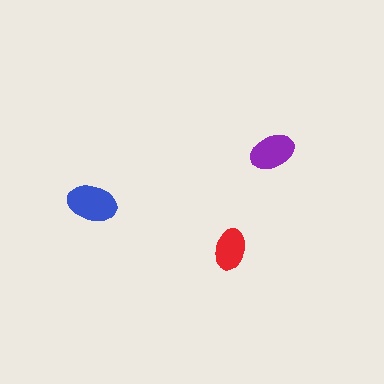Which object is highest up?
The purple ellipse is topmost.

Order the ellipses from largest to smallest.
the blue one, the purple one, the red one.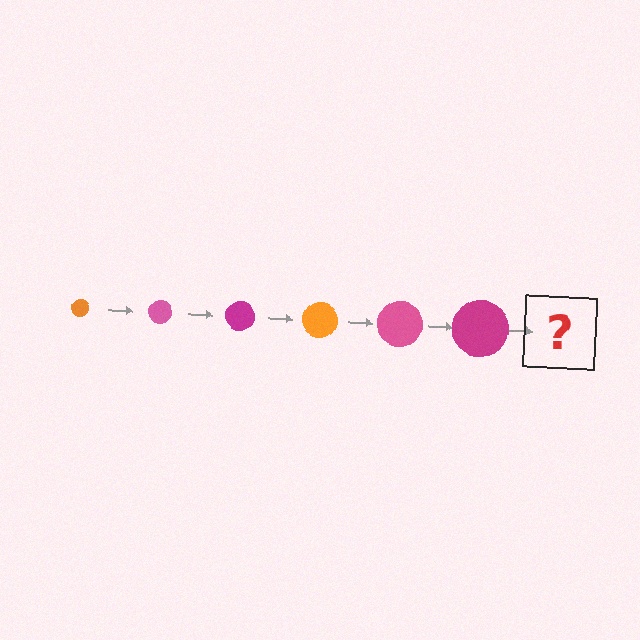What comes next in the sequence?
The next element should be an orange circle, larger than the previous one.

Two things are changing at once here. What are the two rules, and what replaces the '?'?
The two rules are that the circle grows larger each step and the color cycles through orange, pink, and magenta. The '?' should be an orange circle, larger than the previous one.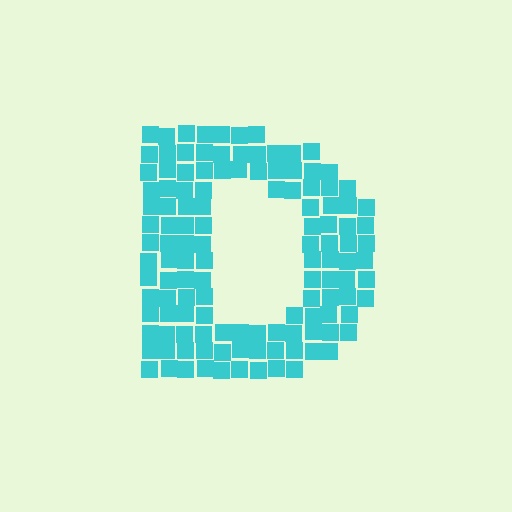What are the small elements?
The small elements are squares.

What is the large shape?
The large shape is the letter D.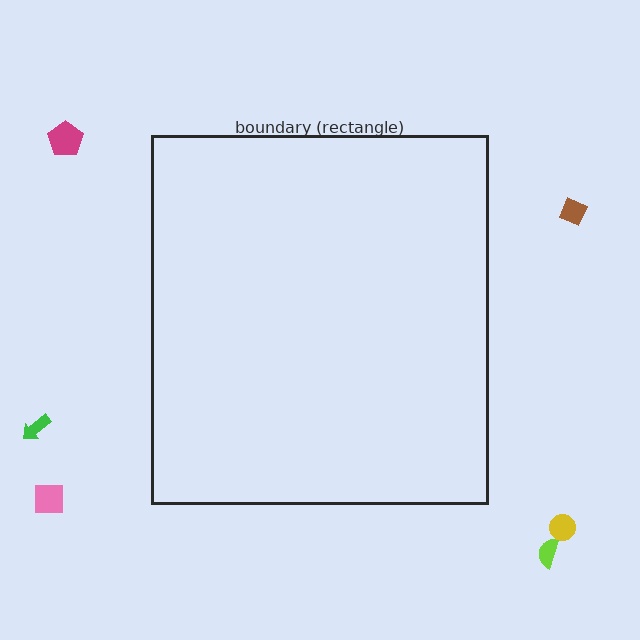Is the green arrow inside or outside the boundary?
Outside.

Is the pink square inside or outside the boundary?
Outside.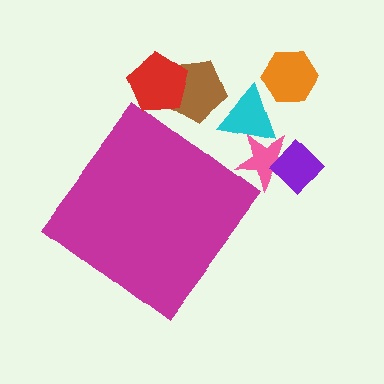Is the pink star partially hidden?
No, the pink star is fully visible.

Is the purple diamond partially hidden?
No, the purple diamond is fully visible.